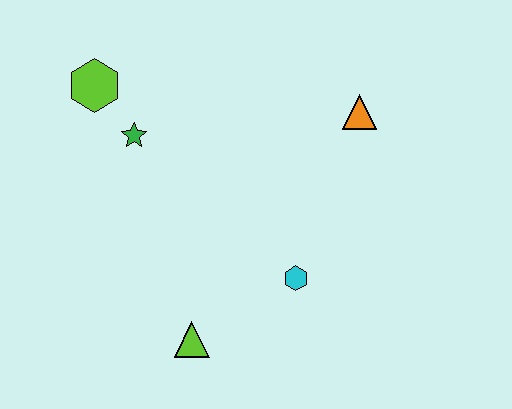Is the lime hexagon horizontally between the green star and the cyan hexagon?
No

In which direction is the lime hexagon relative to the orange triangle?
The lime hexagon is to the left of the orange triangle.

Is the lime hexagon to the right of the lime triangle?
No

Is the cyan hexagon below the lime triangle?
No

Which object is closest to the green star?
The lime hexagon is closest to the green star.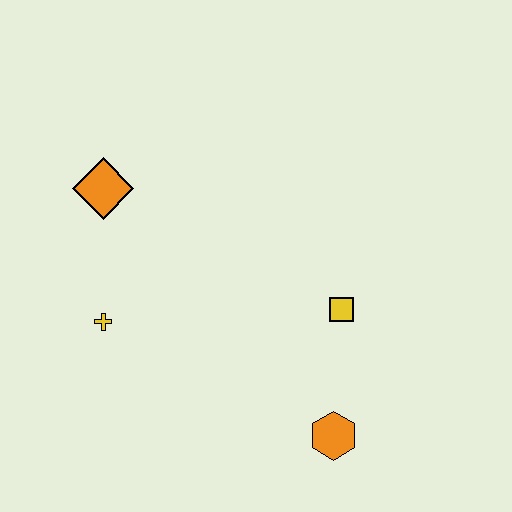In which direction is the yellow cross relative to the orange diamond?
The yellow cross is below the orange diamond.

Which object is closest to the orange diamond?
The yellow cross is closest to the orange diamond.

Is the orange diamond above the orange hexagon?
Yes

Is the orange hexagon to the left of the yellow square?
Yes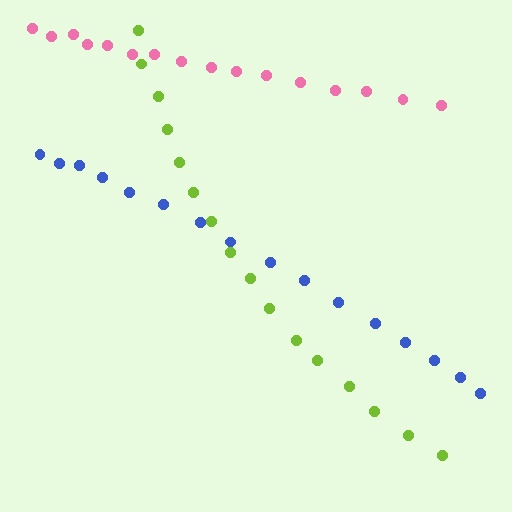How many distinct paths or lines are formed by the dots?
There are 3 distinct paths.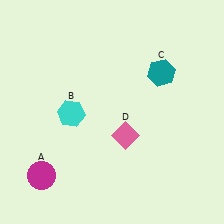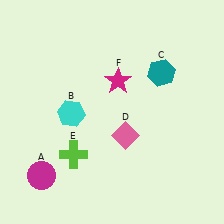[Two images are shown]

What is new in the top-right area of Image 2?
A magenta star (F) was added in the top-right area of Image 2.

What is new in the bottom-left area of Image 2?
A lime cross (E) was added in the bottom-left area of Image 2.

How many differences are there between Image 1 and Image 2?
There are 2 differences between the two images.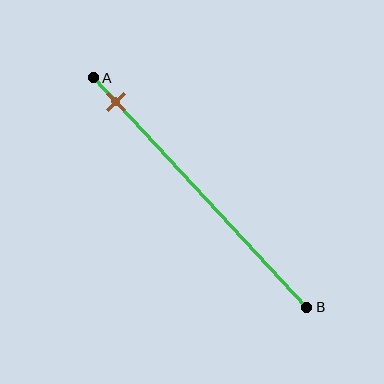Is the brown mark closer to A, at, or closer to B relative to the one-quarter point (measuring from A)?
The brown mark is closer to point A than the one-quarter point of segment AB.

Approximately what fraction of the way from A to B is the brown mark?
The brown mark is approximately 10% of the way from A to B.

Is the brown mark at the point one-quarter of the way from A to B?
No, the mark is at about 10% from A, not at the 25% one-quarter point.